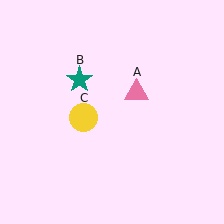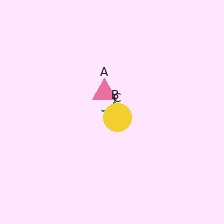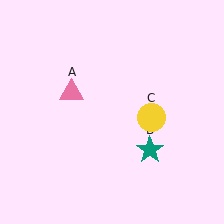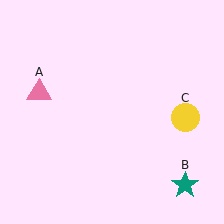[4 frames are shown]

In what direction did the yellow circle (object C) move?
The yellow circle (object C) moved right.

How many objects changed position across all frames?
3 objects changed position: pink triangle (object A), teal star (object B), yellow circle (object C).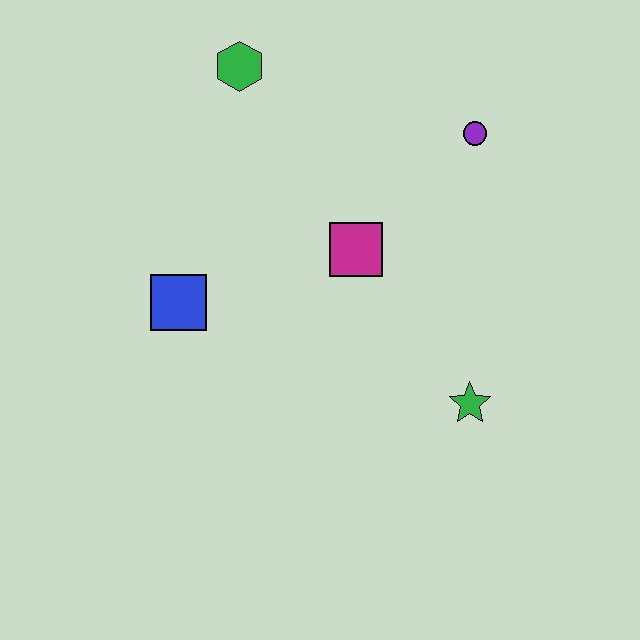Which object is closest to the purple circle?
The magenta square is closest to the purple circle.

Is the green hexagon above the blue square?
Yes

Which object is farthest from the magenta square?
The green hexagon is farthest from the magenta square.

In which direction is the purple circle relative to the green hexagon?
The purple circle is to the right of the green hexagon.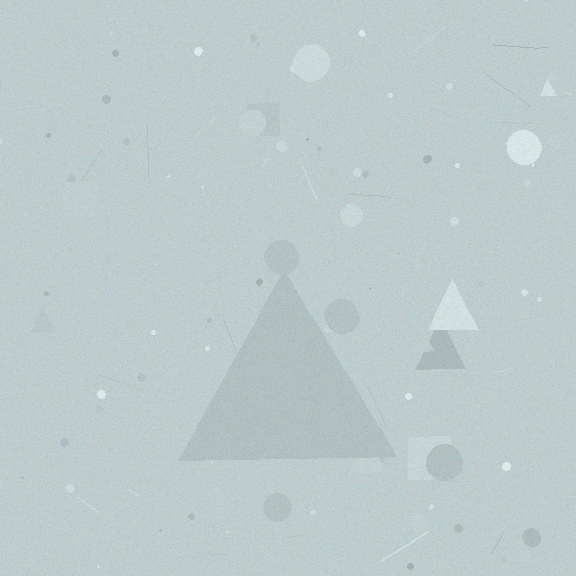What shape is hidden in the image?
A triangle is hidden in the image.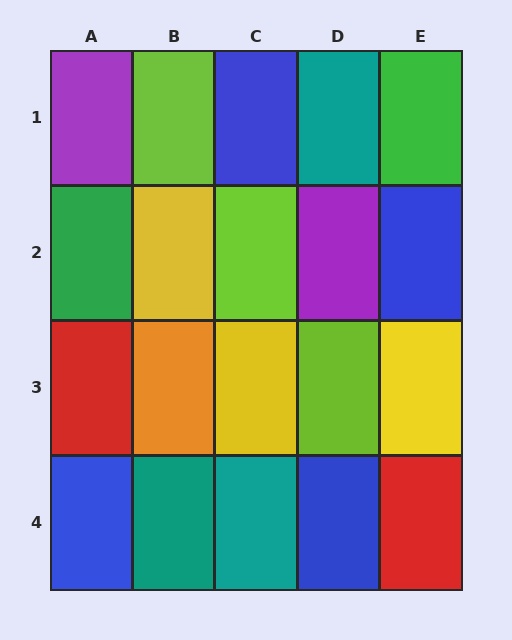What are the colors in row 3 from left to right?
Red, orange, yellow, lime, yellow.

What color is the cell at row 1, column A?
Purple.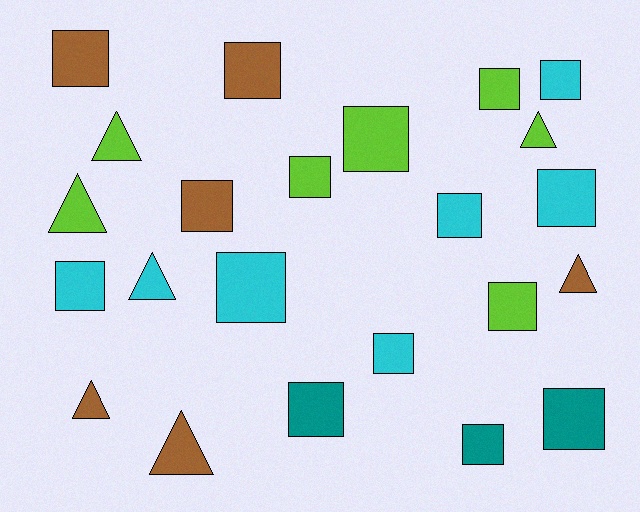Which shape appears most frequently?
Square, with 16 objects.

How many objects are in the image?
There are 23 objects.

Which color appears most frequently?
Lime, with 7 objects.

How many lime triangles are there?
There are 3 lime triangles.